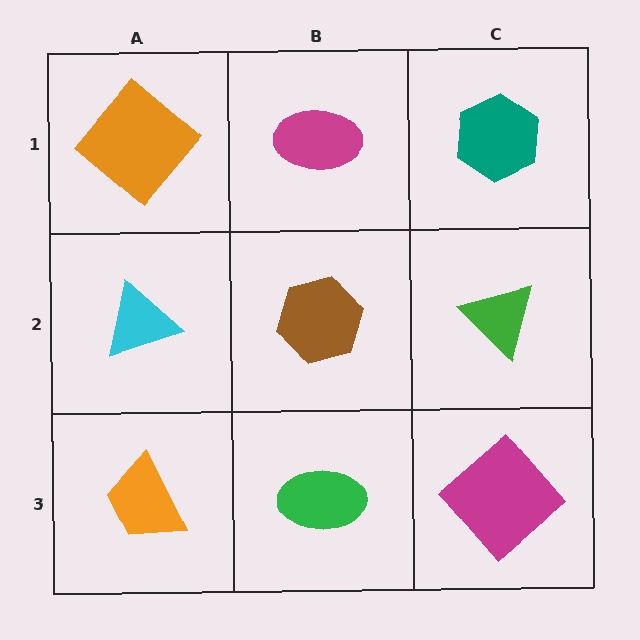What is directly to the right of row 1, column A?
A magenta ellipse.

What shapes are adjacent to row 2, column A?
An orange diamond (row 1, column A), an orange trapezoid (row 3, column A), a brown hexagon (row 2, column B).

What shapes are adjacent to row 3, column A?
A cyan triangle (row 2, column A), a green ellipse (row 3, column B).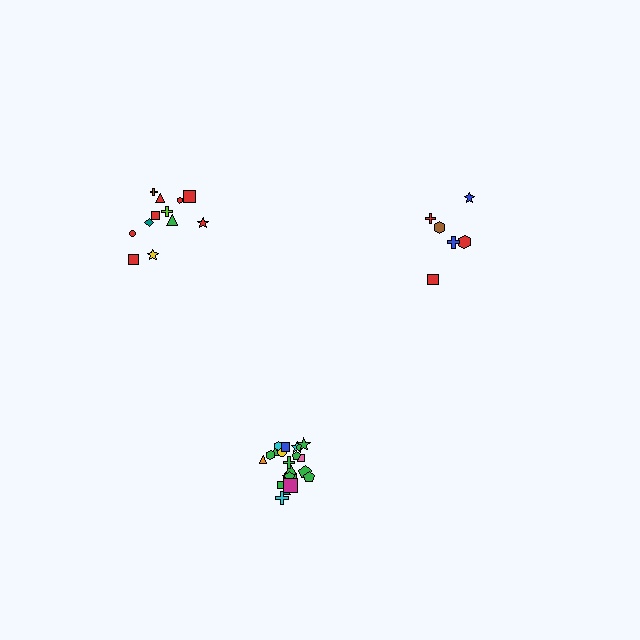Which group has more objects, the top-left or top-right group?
The top-left group.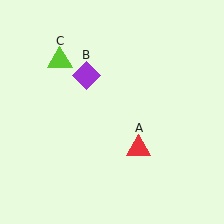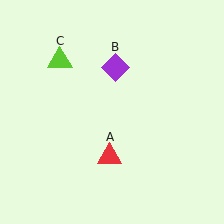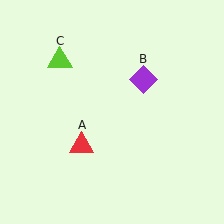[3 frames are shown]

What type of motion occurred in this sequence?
The red triangle (object A), purple diamond (object B) rotated clockwise around the center of the scene.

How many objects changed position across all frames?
2 objects changed position: red triangle (object A), purple diamond (object B).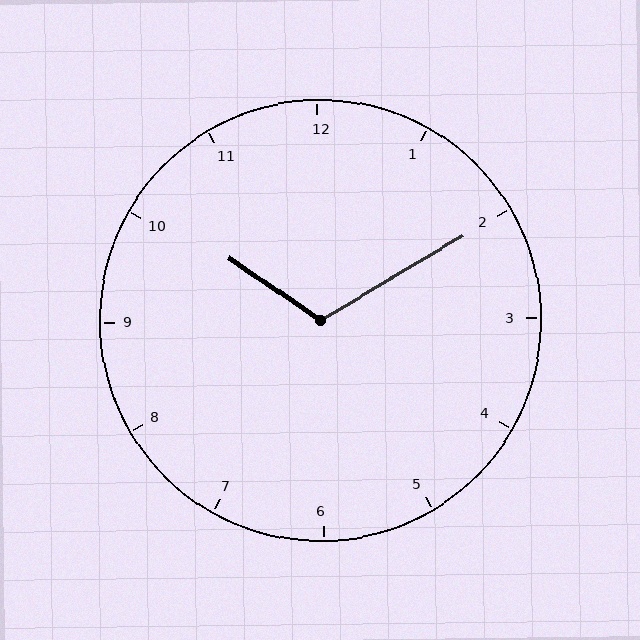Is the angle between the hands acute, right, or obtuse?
It is obtuse.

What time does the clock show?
10:10.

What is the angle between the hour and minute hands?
Approximately 115 degrees.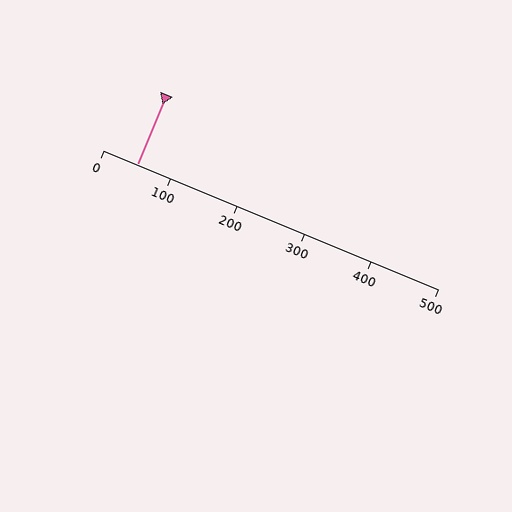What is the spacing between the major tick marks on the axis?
The major ticks are spaced 100 apart.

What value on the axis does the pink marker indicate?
The marker indicates approximately 50.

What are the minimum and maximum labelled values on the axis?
The axis runs from 0 to 500.